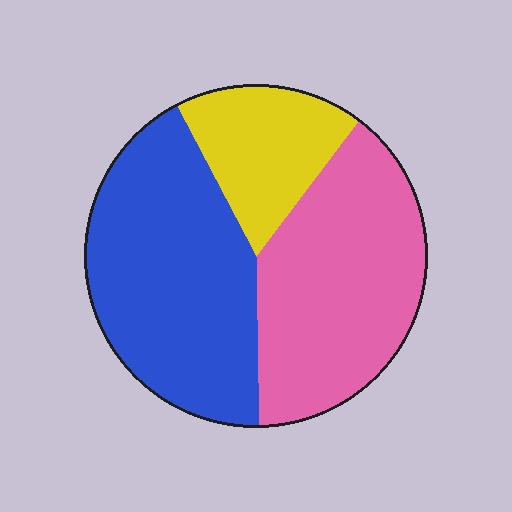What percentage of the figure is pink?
Pink takes up between a third and a half of the figure.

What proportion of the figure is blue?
Blue covers 43% of the figure.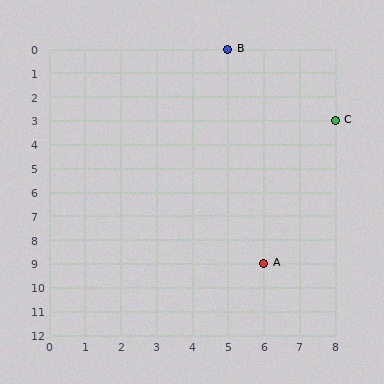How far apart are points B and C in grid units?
Points B and C are 3 columns and 3 rows apart (about 4.2 grid units diagonally).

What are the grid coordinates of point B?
Point B is at grid coordinates (5, 0).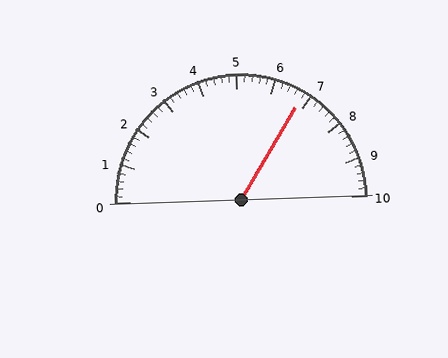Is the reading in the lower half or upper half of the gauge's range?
The reading is in the upper half of the range (0 to 10).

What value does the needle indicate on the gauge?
The needle indicates approximately 6.8.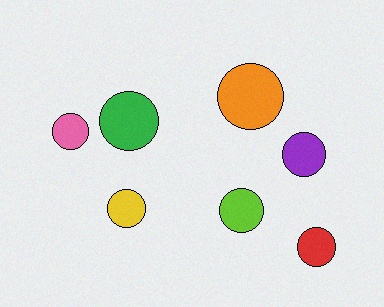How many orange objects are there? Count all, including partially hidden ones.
There is 1 orange object.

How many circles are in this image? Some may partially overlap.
There are 7 circles.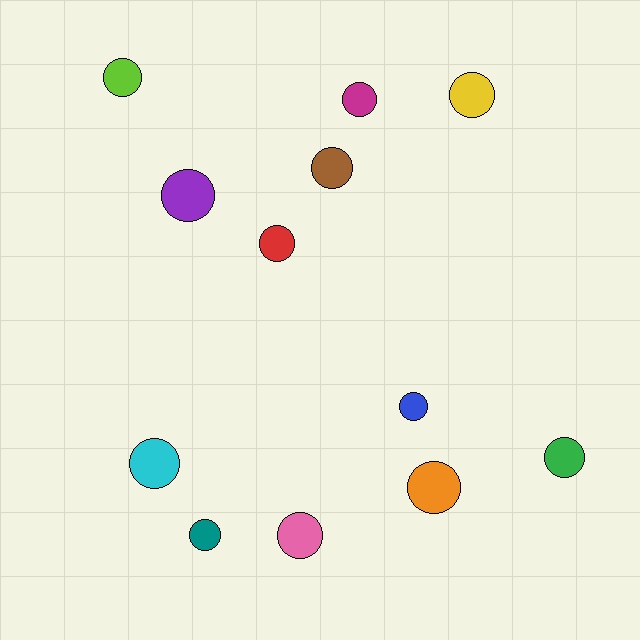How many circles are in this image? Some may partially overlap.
There are 12 circles.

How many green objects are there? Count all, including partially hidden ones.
There is 1 green object.